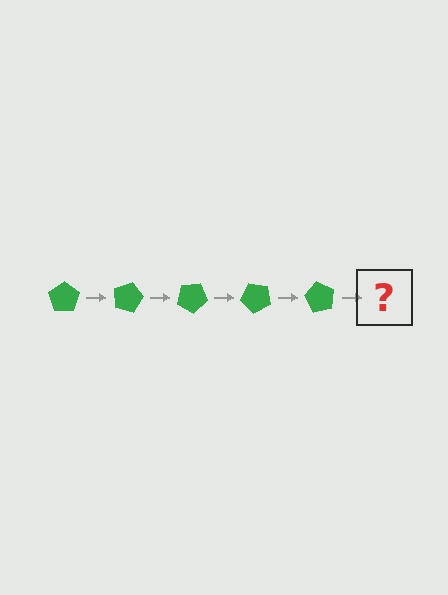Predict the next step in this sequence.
The next step is a green pentagon rotated 75 degrees.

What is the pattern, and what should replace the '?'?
The pattern is that the pentagon rotates 15 degrees each step. The '?' should be a green pentagon rotated 75 degrees.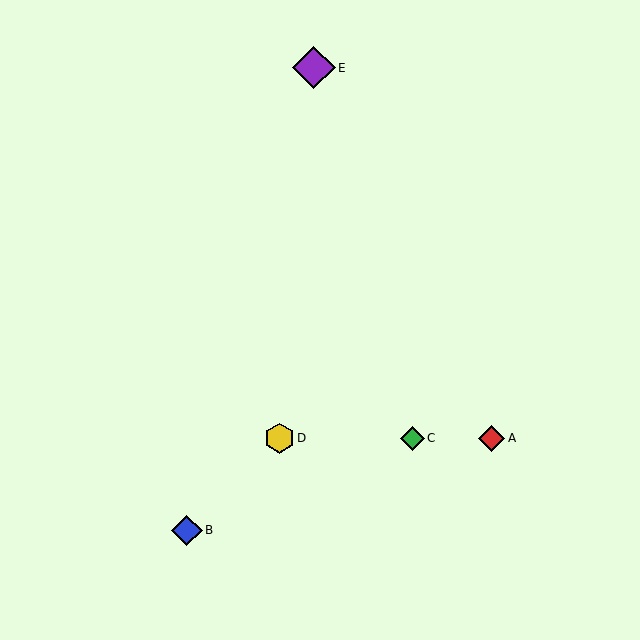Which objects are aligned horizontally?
Objects A, C, D are aligned horizontally.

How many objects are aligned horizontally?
3 objects (A, C, D) are aligned horizontally.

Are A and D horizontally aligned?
Yes, both are at y≈438.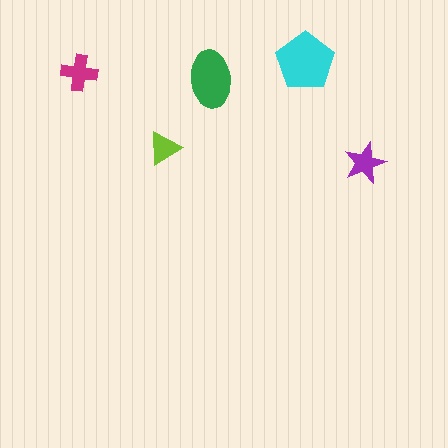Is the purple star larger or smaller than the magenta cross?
Smaller.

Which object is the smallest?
The lime triangle.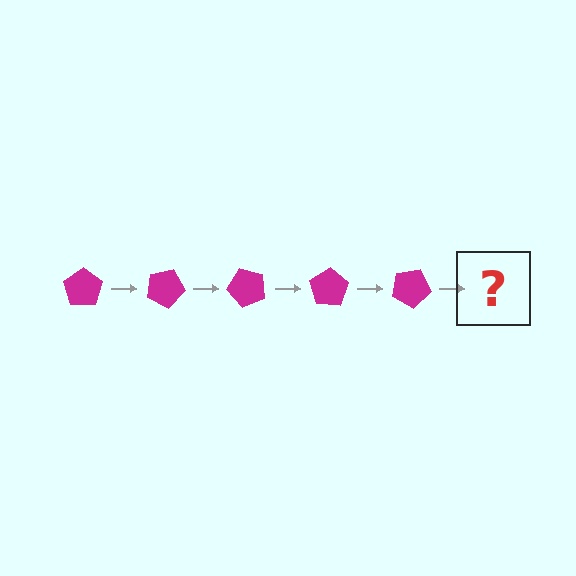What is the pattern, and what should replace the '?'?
The pattern is that the pentagon rotates 25 degrees each step. The '?' should be a magenta pentagon rotated 125 degrees.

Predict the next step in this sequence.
The next step is a magenta pentagon rotated 125 degrees.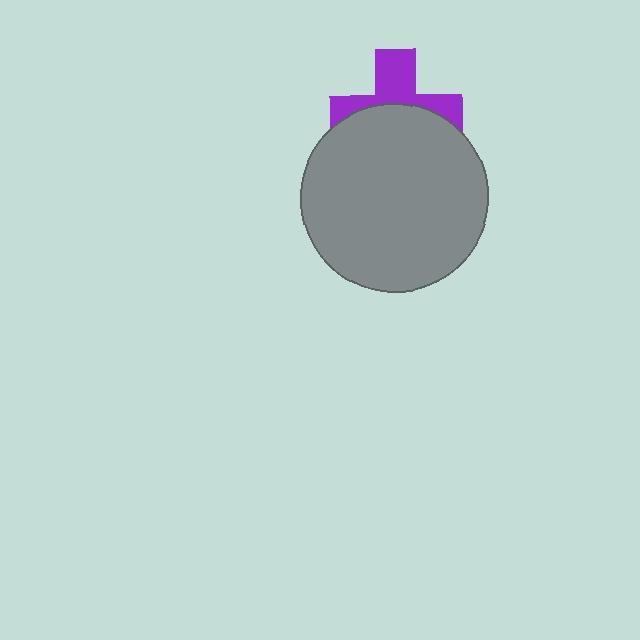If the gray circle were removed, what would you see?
You would see the complete purple cross.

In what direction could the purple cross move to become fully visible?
The purple cross could move up. That would shift it out from behind the gray circle entirely.